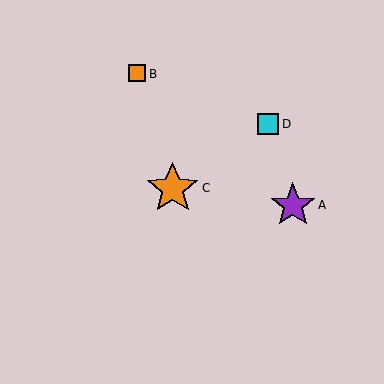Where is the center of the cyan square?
The center of the cyan square is at (268, 124).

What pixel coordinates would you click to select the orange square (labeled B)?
Click at (137, 74) to select the orange square B.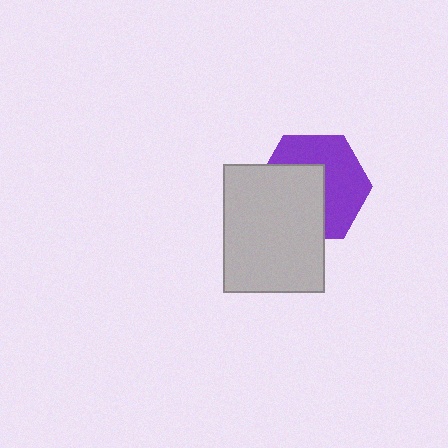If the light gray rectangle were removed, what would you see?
You would see the complete purple hexagon.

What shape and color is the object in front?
The object in front is a light gray rectangle.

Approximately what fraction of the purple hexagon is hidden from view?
Roughly 48% of the purple hexagon is hidden behind the light gray rectangle.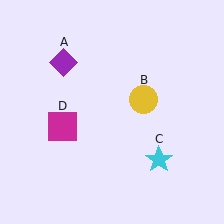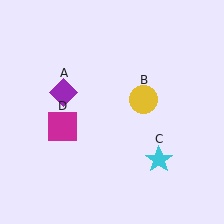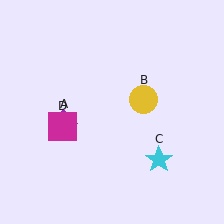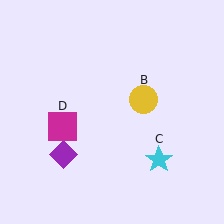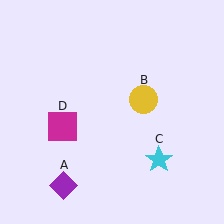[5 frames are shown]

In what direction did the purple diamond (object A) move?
The purple diamond (object A) moved down.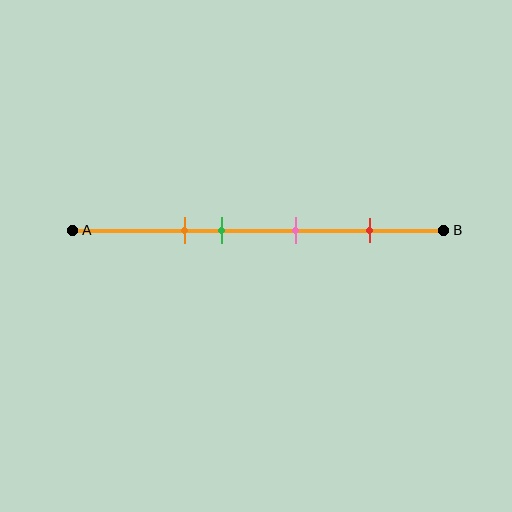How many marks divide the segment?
There are 4 marks dividing the segment.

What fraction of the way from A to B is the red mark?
The red mark is approximately 80% (0.8) of the way from A to B.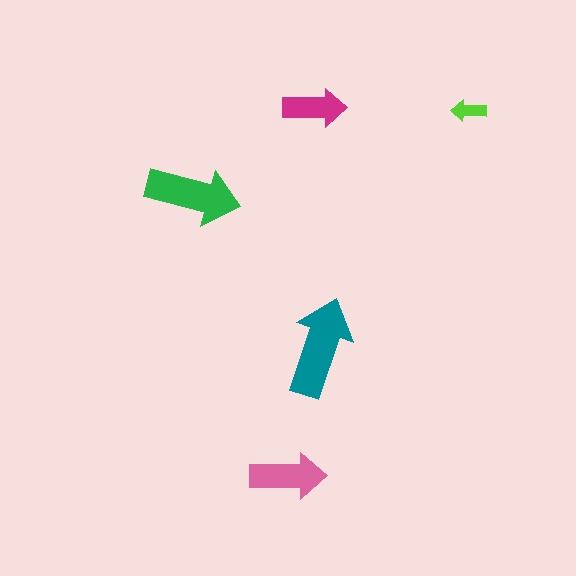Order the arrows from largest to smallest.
the teal one, the green one, the pink one, the magenta one, the lime one.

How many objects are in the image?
There are 5 objects in the image.